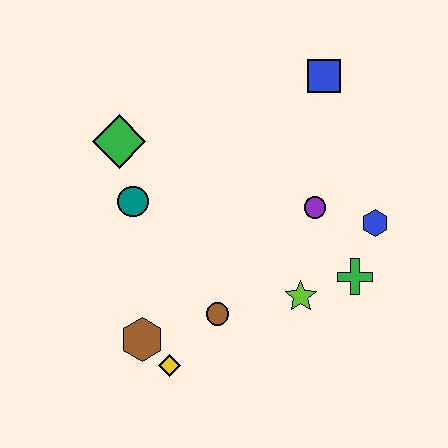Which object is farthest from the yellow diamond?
The blue square is farthest from the yellow diamond.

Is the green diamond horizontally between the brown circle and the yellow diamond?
No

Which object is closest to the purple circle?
The blue hexagon is closest to the purple circle.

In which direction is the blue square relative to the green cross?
The blue square is above the green cross.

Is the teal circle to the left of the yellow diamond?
Yes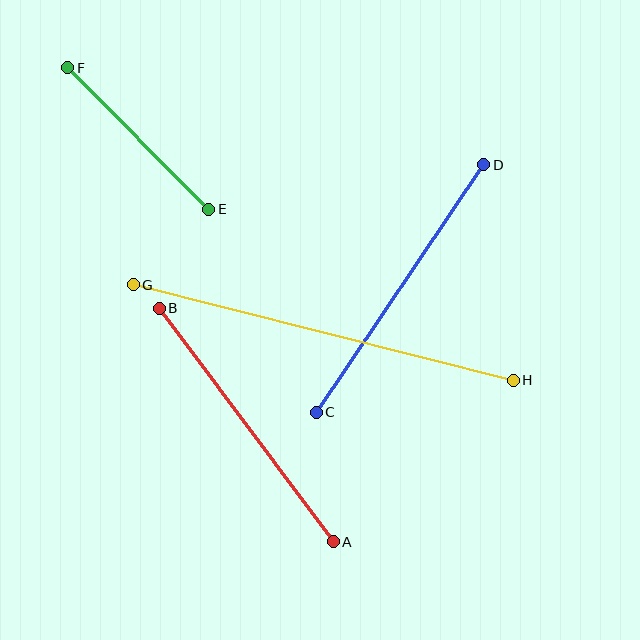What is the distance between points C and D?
The distance is approximately 299 pixels.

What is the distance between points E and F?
The distance is approximately 199 pixels.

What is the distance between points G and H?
The distance is approximately 392 pixels.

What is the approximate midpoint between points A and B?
The midpoint is at approximately (246, 425) pixels.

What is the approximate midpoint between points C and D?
The midpoint is at approximately (400, 288) pixels.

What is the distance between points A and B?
The distance is approximately 291 pixels.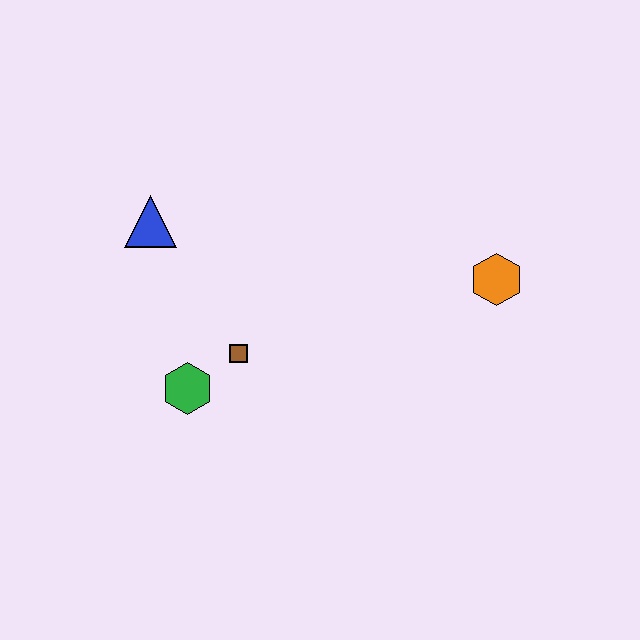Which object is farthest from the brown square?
The orange hexagon is farthest from the brown square.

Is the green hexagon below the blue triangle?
Yes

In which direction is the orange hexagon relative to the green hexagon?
The orange hexagon is to the right of the green hexagon.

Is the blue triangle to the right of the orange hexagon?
No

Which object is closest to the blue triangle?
The brown square is closest to the blue triangle.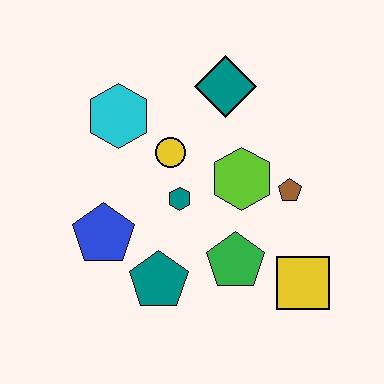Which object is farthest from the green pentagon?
The cyan hexagon is farthest from the green pentagon.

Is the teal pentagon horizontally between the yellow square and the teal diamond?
No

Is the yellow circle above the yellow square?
Yes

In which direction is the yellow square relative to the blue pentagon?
The yellow square is to the right of the blue pentagon.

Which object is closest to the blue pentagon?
The teal pentagon is closest to the blue pentagon.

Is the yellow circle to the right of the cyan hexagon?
Yes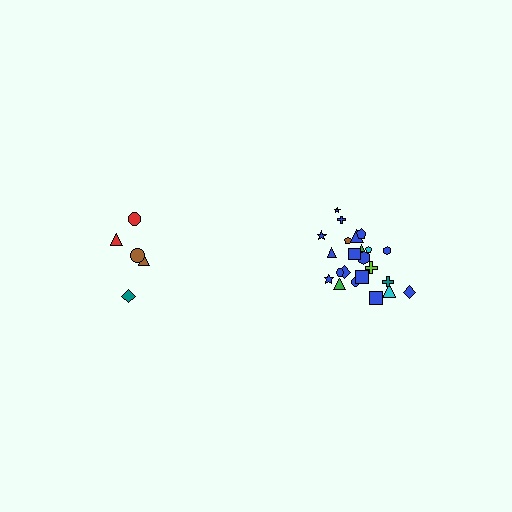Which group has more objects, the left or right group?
The right group.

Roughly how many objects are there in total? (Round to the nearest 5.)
Roughly 30 objects in total.